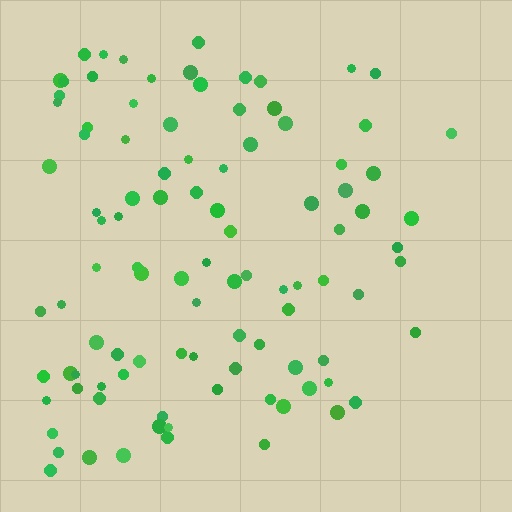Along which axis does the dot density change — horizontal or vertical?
Horizontal.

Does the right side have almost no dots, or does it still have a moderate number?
Still a moderate number, just noticeably fewer than the left.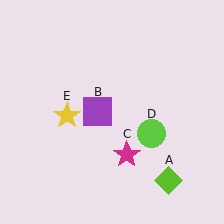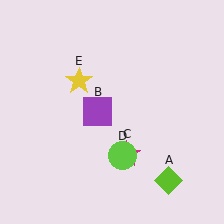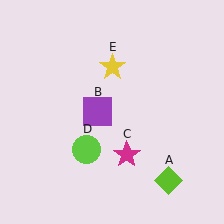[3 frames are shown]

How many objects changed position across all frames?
2 objects changed position: lime circle (object D), yellow star (object E).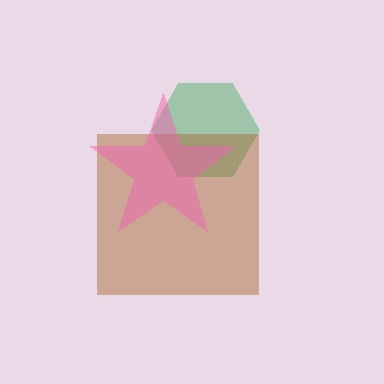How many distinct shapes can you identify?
There are 3 distinct shapes: a green hexagon, a brown square, a pink star.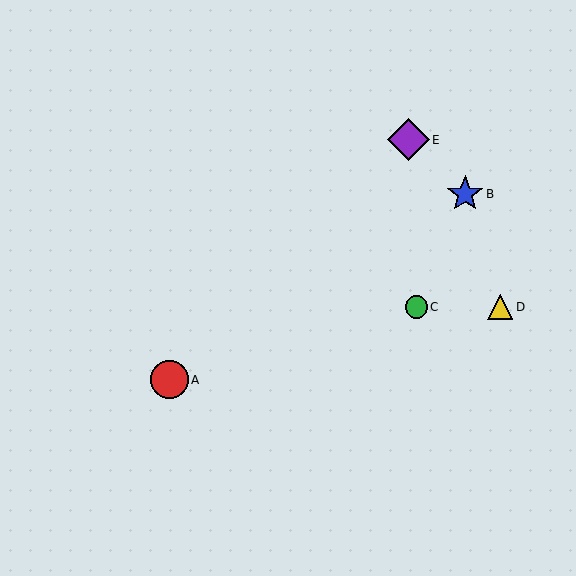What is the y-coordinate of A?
Object A is at y≈380.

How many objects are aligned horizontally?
2 objects (C, D) are aligned horizontally.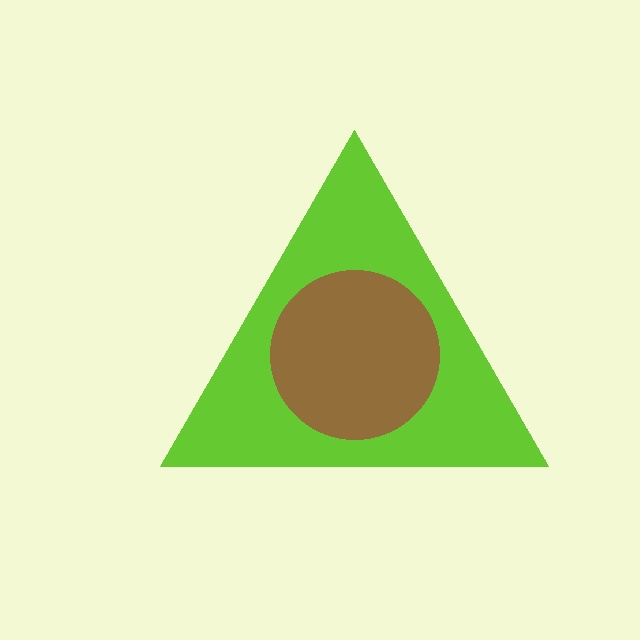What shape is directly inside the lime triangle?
The brown circle.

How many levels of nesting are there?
2.